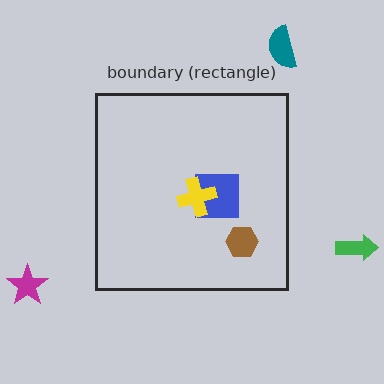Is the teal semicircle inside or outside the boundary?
Outside.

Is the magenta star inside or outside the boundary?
Outside.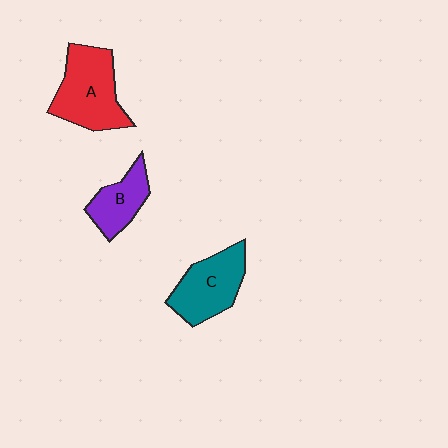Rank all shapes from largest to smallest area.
From largest to smallest: A (red), C (teal), B (purple).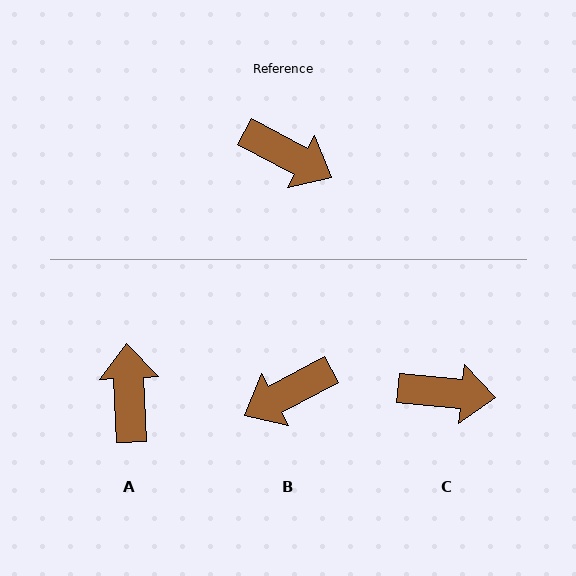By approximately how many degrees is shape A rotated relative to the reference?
Approximately 121 degrees counter-clockwise.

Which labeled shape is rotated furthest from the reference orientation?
B, about 124 degrees away.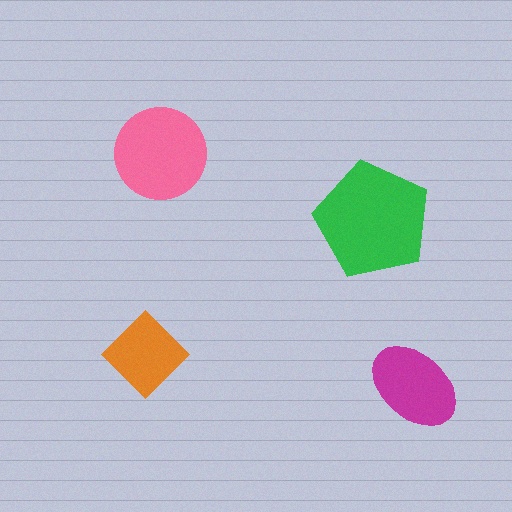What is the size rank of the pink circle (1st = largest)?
2nd.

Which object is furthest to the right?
The magenta ellipse is rightmost.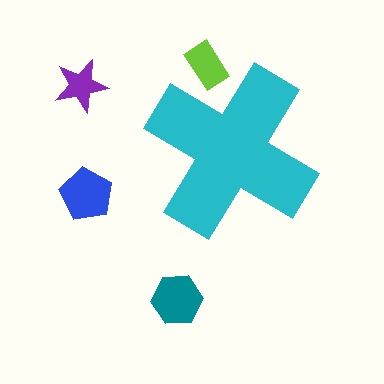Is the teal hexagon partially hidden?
No, the teal hexagon is fully visible.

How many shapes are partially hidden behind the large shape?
1 shape is partially hidden.